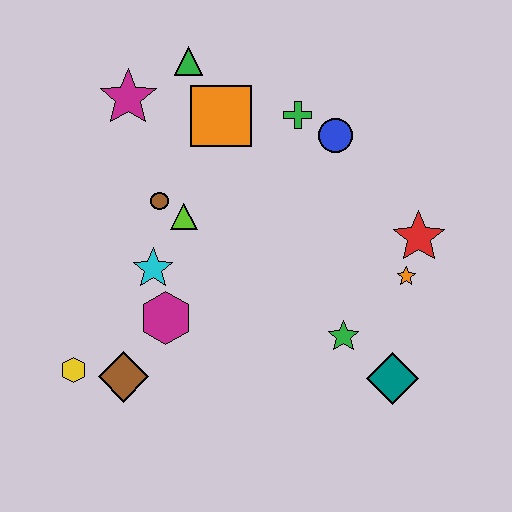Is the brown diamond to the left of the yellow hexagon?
No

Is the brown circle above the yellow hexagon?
Yes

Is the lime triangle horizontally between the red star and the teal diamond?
No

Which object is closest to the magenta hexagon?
The cyan star is closest to the magenta hexagon.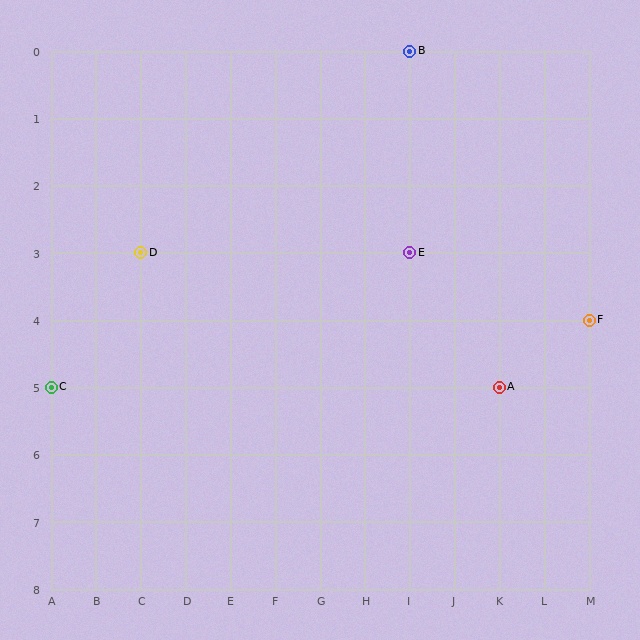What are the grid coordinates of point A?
Point A is at grid coordinates (K, 5).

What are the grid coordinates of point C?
Point C is at grid coordinates (A, 5).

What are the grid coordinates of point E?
Point E is at grid coordinates (I, 3).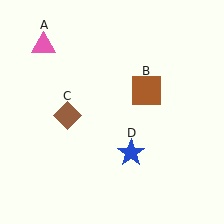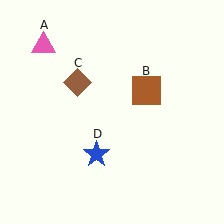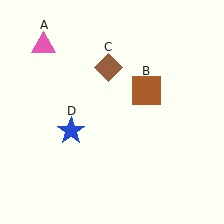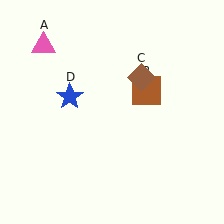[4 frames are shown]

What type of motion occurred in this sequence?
The brown diamond (object C), blue star (object D) rotated clockwise around the center of the scene.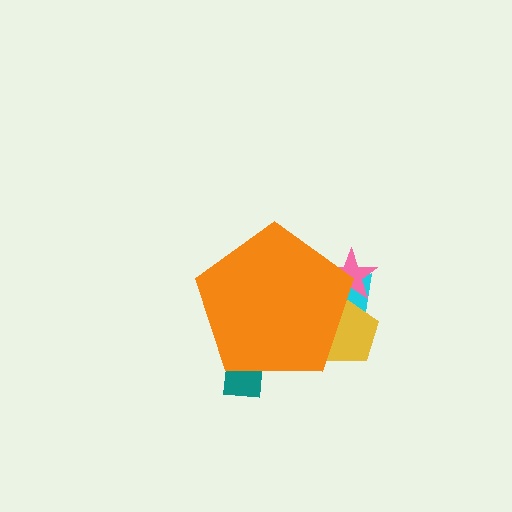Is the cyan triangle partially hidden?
Yes, the cyan triangle is partially hidden behind the orange pentagon.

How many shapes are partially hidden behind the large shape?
4 shapes are partially hidden.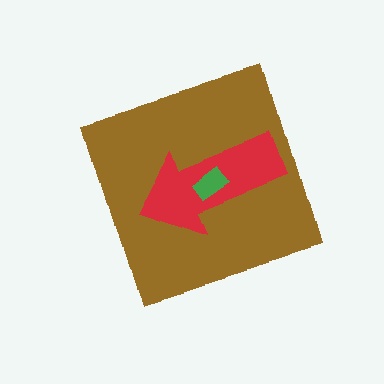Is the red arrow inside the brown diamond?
Yes.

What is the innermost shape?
The green rectangle.